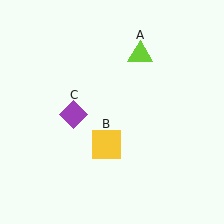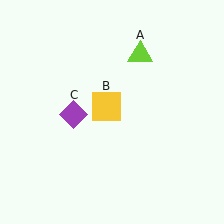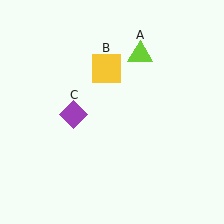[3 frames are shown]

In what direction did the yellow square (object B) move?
The yellow square (object B) moved up.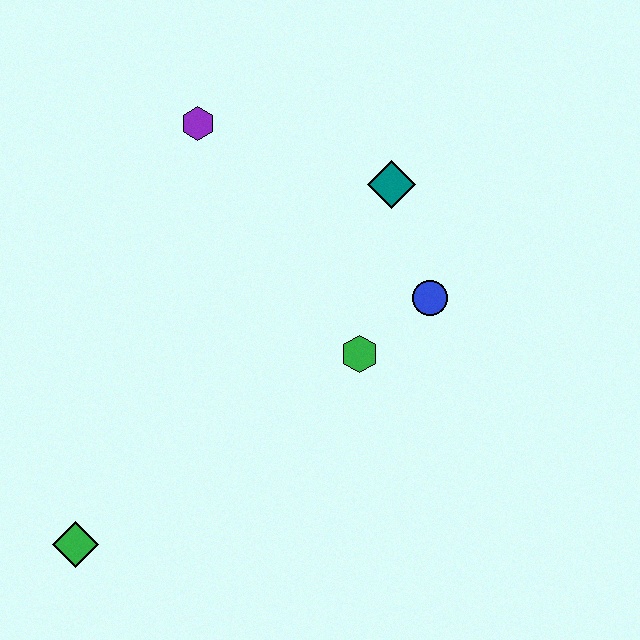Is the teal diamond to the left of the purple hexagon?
No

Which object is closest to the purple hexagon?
The teal diamond is closest to the purple hexagon.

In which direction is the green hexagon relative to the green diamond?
The green hexagon is to the right of the green diamond.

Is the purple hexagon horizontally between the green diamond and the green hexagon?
Yes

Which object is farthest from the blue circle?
The green diamond is farthest from the blue circle.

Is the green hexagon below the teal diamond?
Yes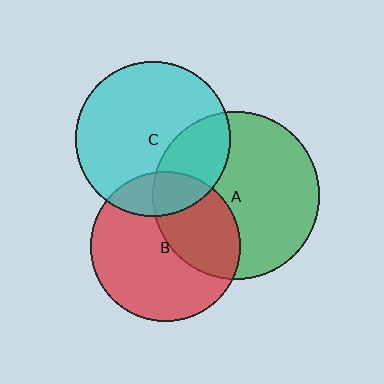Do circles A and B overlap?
Yes.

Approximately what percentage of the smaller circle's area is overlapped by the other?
Approximately 40%.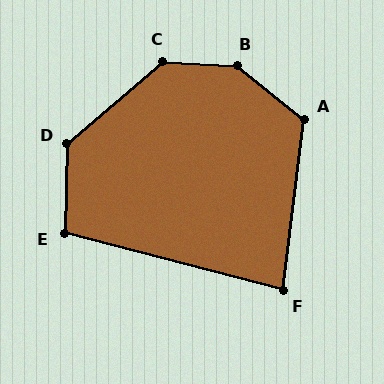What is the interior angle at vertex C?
Approximately 136 degrees (obtuse).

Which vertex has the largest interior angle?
B, at approximately 145 degrees.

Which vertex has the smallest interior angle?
F, at approximately 83 degrees.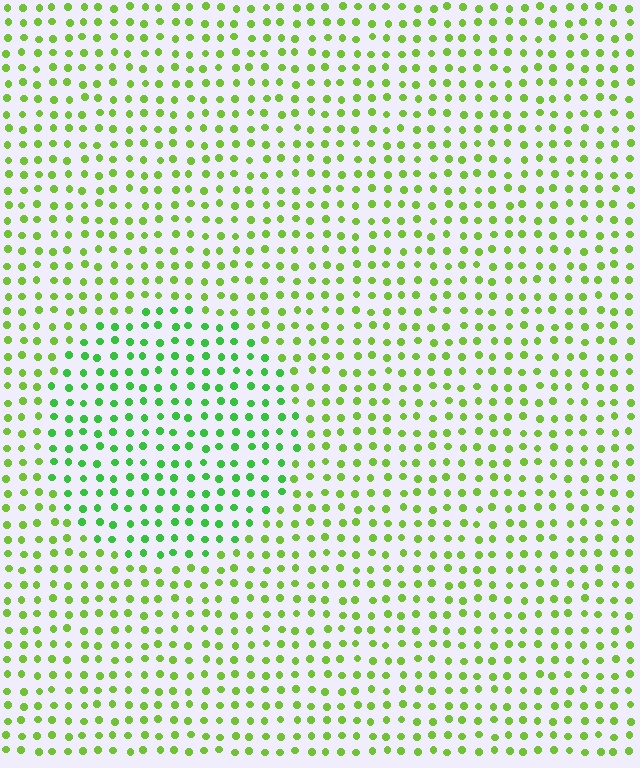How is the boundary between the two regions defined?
The boundary is defined purely by a slight shift in hue (about 29 degrees). Spacing, size, and orientation are identical on both sides.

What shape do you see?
I see a circle.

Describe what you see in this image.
The image is filled with small lime elements in a uniform arrangement. A circle-shaped region is visible where the elements are tinted to a slightly different hue, forming a subtle color boundary.